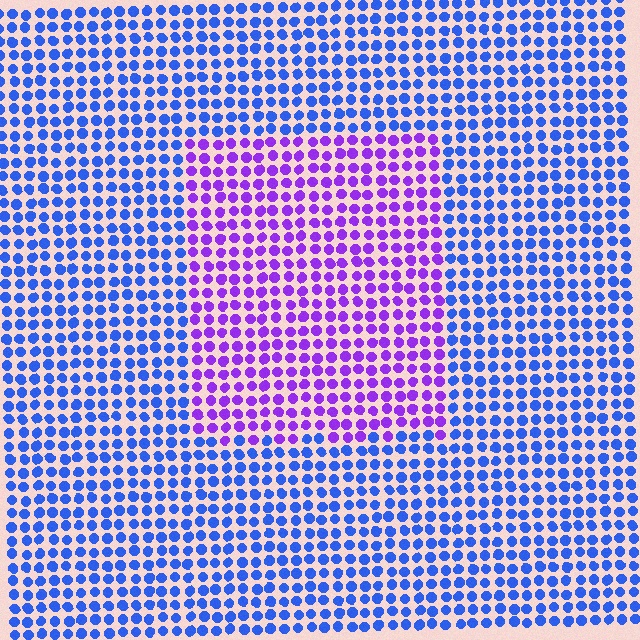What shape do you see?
I see a rectangle.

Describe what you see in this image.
The image is filled with small blue elements in a uniform arrangement. A rectangle-shaped region is visible where the elements are tinted to a slightly different hue, forming a subtle color boundary.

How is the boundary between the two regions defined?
The boundary is defined purely by a slight shift in hue (about 49 degrees). Spacing, size, and orientation are identical on both sides.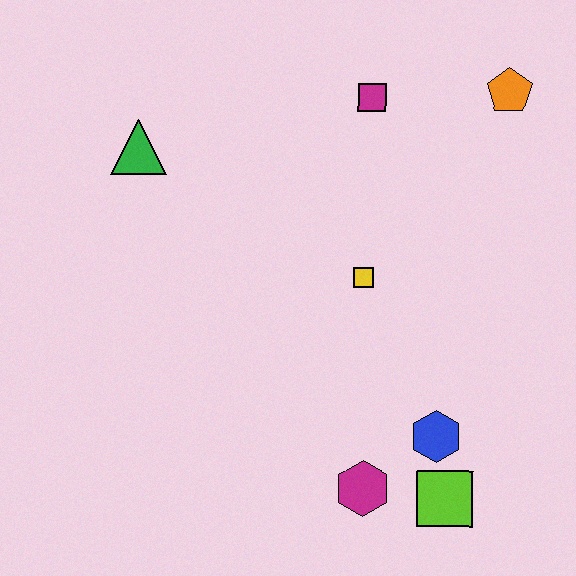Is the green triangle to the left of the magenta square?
Yes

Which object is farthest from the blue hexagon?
The green triangle is farthest from the blue hexagon.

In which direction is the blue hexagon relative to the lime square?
The blue hexagon is above the lime square.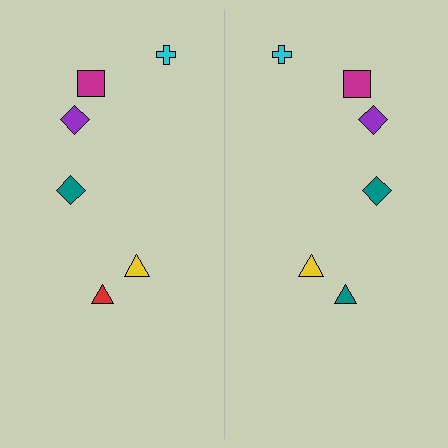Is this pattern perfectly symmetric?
No, the pattern is not perfectly symmetric. The teal triangle on the right side breaks the symmetry — its mirror counterpart is red.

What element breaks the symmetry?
The teal triangle on the right side breaks the symmetry — its mirror counterpart is red.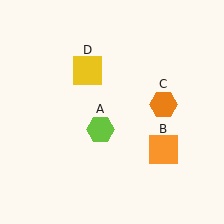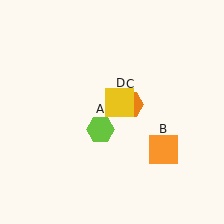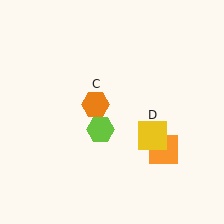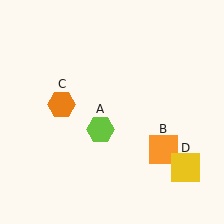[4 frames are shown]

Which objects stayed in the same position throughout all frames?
Lime hexagon (object A) and orange square (object B) remained stationary.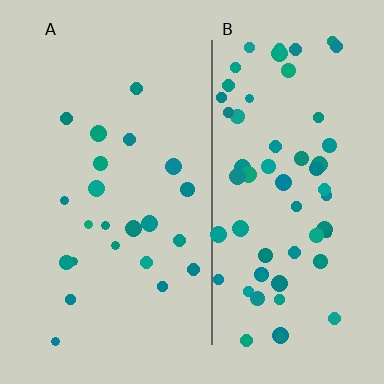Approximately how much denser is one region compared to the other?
Approximately 2.7× — region B over region A.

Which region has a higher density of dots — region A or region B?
B (the right).